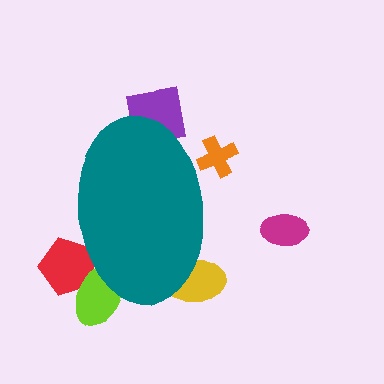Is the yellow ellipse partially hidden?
Yes, the yellow ellipse is partially hidden behind the teal ellipse.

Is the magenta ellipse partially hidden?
No, the magenta ellipse is fully visible.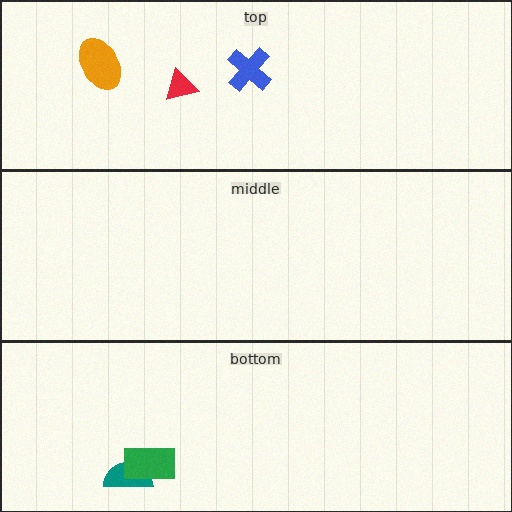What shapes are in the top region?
The red triangle, the blue cross, the orange ellipse.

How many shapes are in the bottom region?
2.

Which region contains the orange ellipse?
The top region.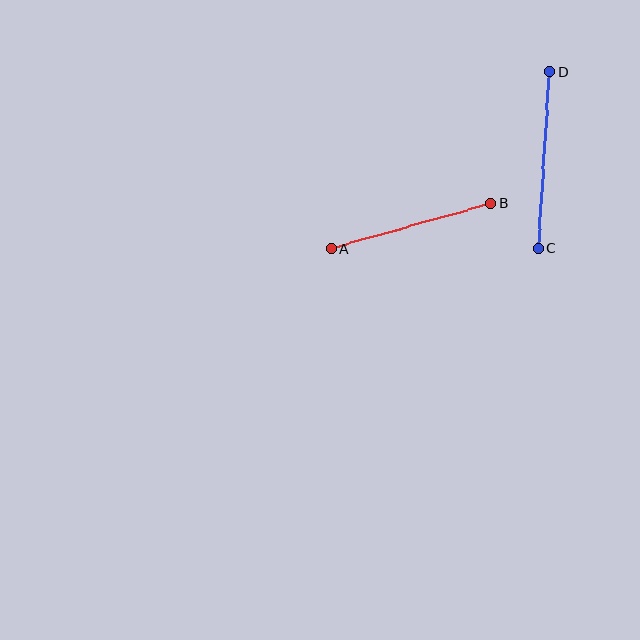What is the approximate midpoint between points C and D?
The midpoint is at approximately (544, 160) pixels.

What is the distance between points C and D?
The distance is approximately 177 pixels.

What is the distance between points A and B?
The distance is approximately 166 pixels.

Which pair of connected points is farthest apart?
Points C and D are farthest apart.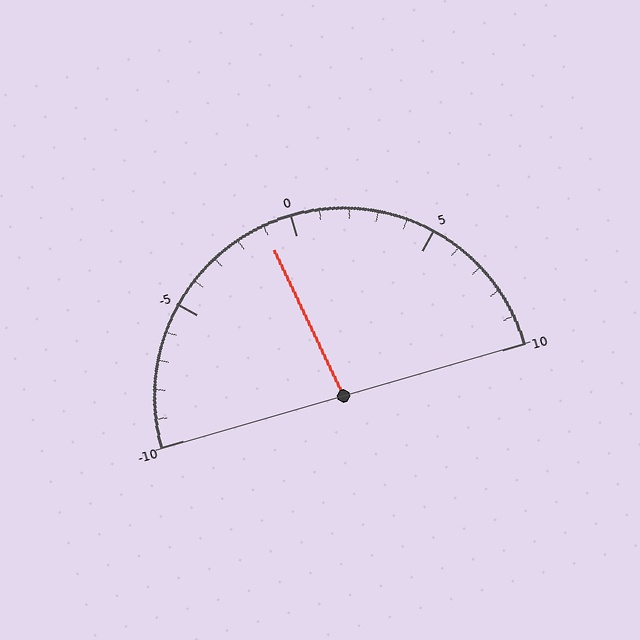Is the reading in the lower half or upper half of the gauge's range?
The reading is in the lower half of the range (-10 to 10).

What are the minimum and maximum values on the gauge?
The gauge ranges from -10 to 10.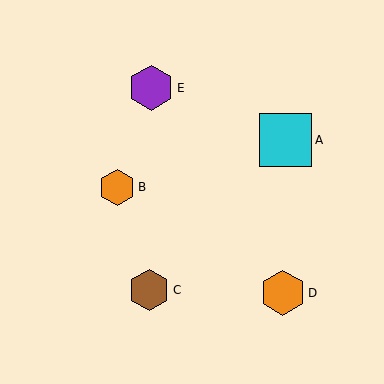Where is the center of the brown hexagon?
The center of the brown hexagon is at (149, 290).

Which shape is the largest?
The cyan square (labeled A) is the largest.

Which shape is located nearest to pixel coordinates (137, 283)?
The brown hexagon (labeled C) at (149, 290) is nearest to that location.